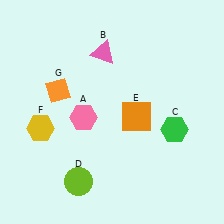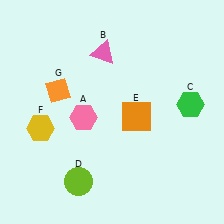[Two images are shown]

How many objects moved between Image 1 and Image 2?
1 object moved between the two images.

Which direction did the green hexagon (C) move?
The green hexagon (C) moved up.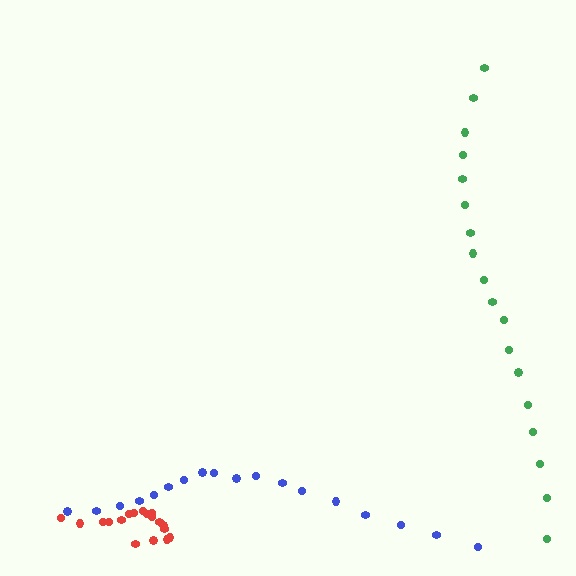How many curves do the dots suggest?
There are 3 distinct paths.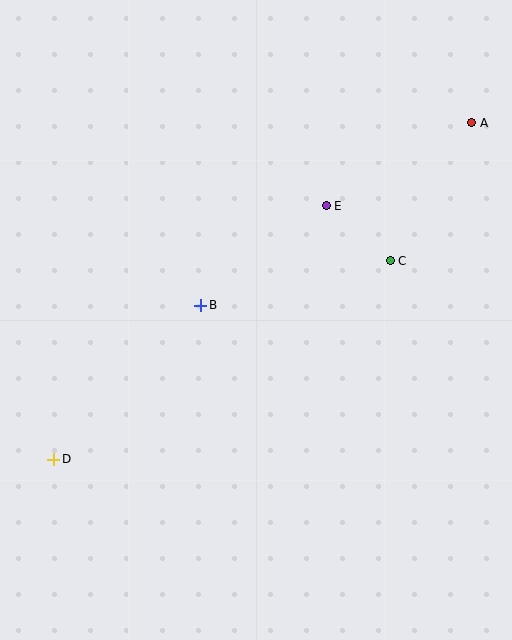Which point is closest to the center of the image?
Point B at (201, 305) is closest to the center.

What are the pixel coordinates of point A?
Point A is at (472, 123).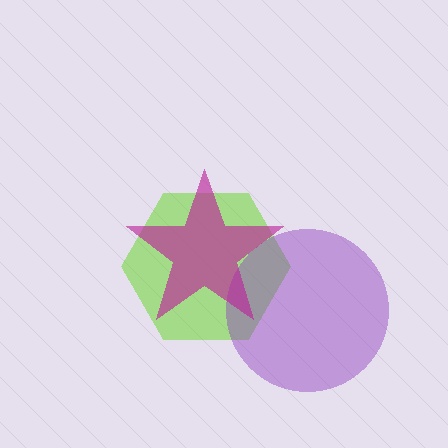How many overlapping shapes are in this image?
There are 3 overlapping shapes in the image.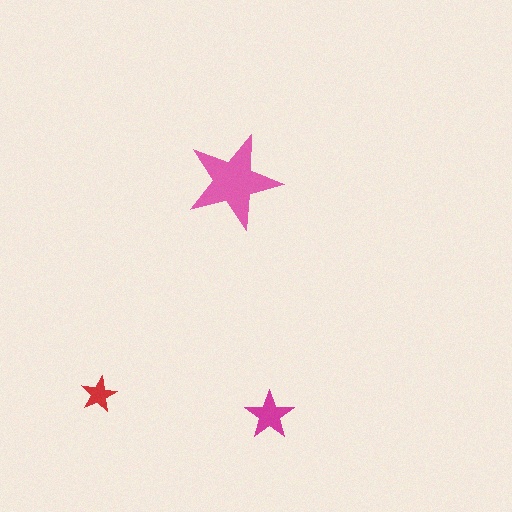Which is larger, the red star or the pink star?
The pink one.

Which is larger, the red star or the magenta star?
The magenta one.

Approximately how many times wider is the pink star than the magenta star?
About 2 times wider.